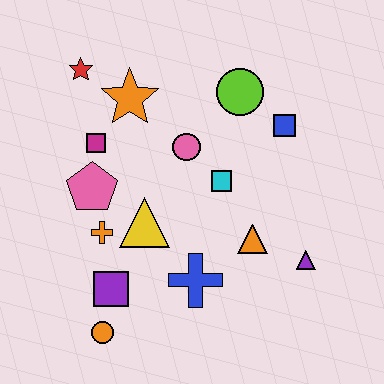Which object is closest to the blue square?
The lime circle is closest to the blue square.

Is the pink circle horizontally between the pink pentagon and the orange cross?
No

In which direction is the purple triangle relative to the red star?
The purple triangle is to the right of the red star.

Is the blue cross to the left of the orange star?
No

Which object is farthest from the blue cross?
The red star is farthest from the blue cross.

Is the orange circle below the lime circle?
Yes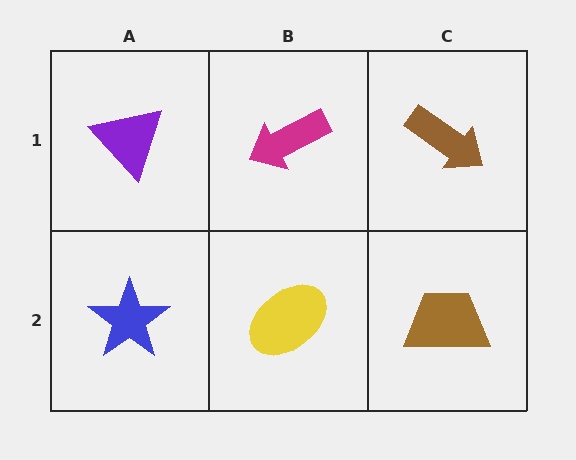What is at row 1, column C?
A brown arrow.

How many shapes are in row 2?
3 shapes.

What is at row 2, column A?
A blue star.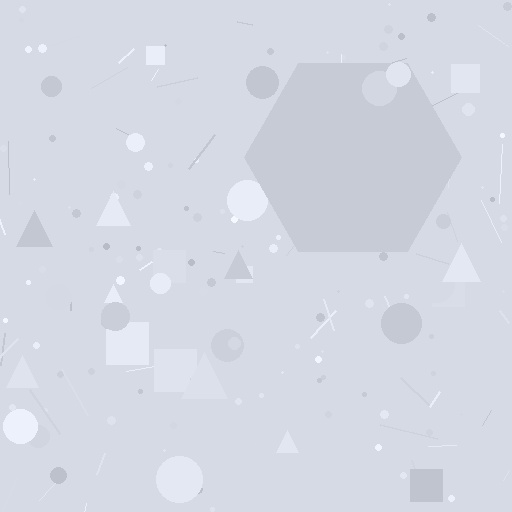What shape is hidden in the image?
A hexagon is hidden in the image.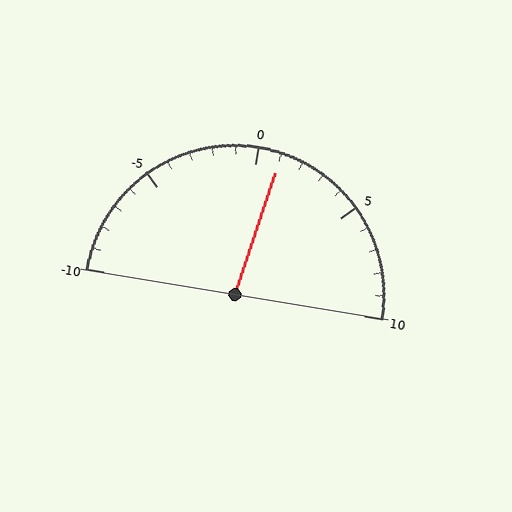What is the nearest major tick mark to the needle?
The nearest major tick mark is 0.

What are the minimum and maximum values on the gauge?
The gauge ranges from -10 to 10.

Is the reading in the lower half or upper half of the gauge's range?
The reading is in the upper half of the range (-10 to 10).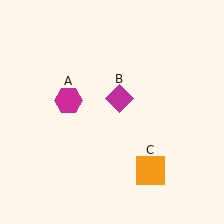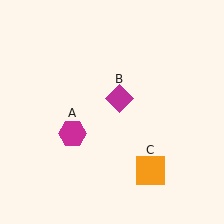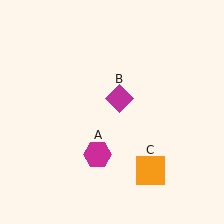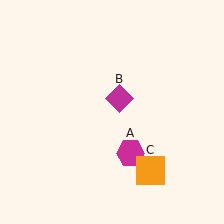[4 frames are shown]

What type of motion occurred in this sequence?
The magenta hexagon (object A) rotated counterclockwise around the center of the scene.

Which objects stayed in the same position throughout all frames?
Magenta diamond (object B) and orange square (object C) remained stationary.